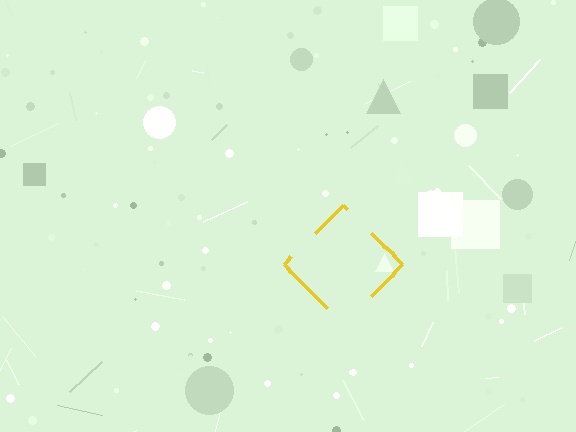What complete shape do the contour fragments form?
The contour fragments form a diamond.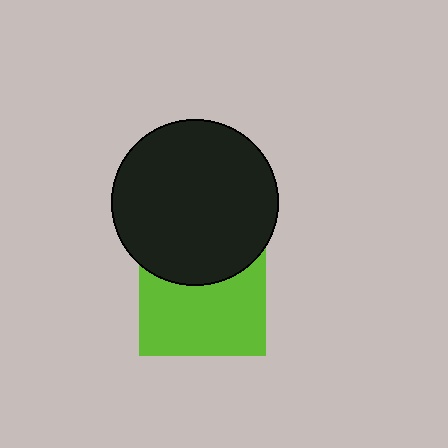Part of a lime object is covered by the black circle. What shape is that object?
It is a square.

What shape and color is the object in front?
The object in front is a black circle.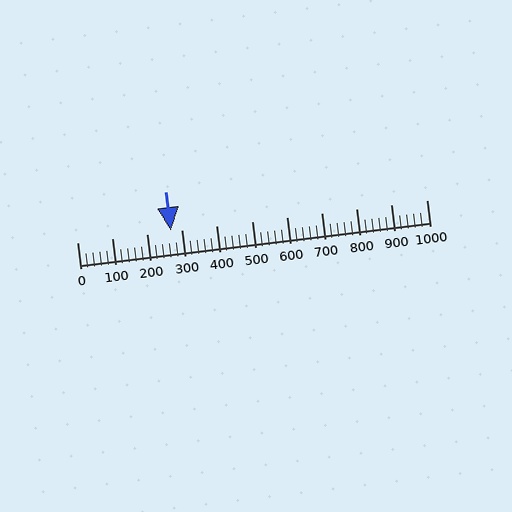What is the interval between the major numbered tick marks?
The major tick marks are spaced 100 units apart.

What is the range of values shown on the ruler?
The ruler shows values from 0 to 1000.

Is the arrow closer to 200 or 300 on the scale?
The arrow is closer to 300.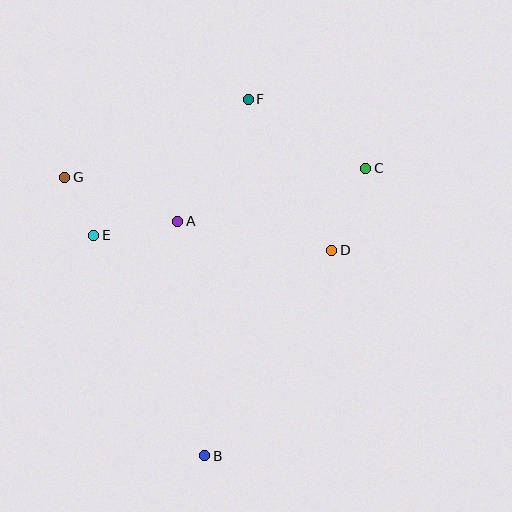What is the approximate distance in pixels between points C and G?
The distance between C and G is approximately 301 pixels.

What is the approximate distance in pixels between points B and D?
The distance between B and D is approximately 242 pixels.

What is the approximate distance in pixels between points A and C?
The distance between A and C is approximately 195 pixels.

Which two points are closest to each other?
Points E and G are closest to each other.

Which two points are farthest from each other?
Points B and F are farthest from each other.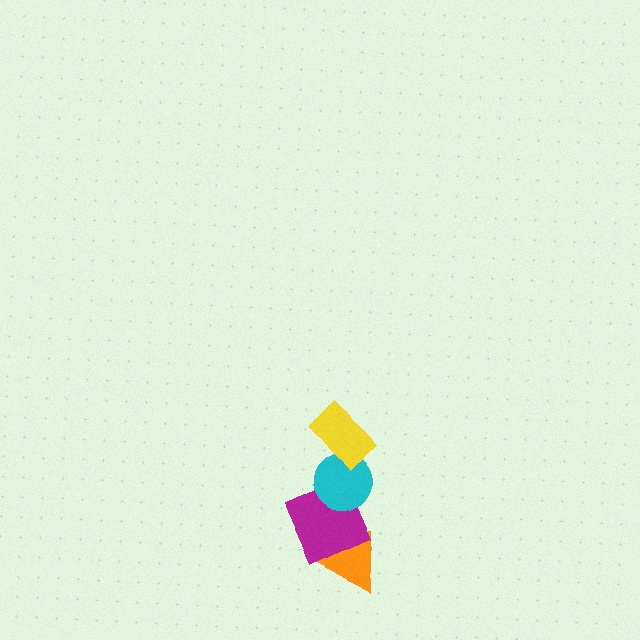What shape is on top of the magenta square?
The cyan circle is on top of the magenta square.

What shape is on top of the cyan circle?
The yellow rectangle is on top of the cyan circle.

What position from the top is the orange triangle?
The orange triangle is 4th from the top.